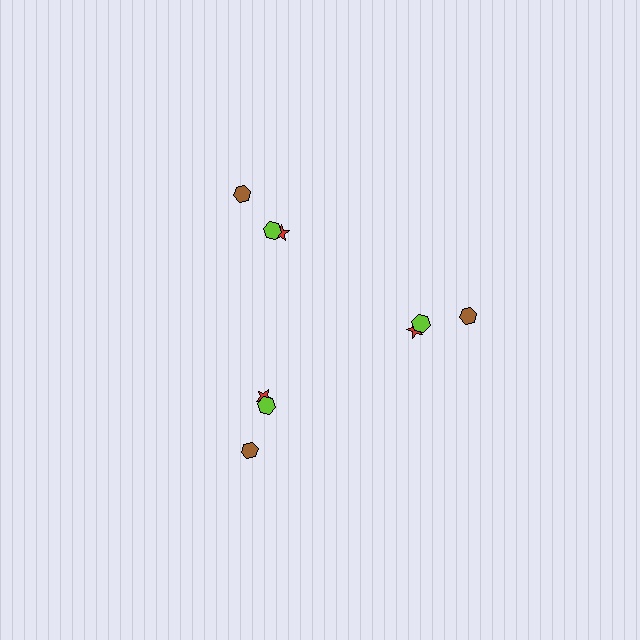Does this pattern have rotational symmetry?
Yes, this pattern has 3-fold rotational symmetry. It looks the same after rotating 120 degrees around the center.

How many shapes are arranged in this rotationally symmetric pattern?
There are 9 shapes, arranged in 3 groups of 3.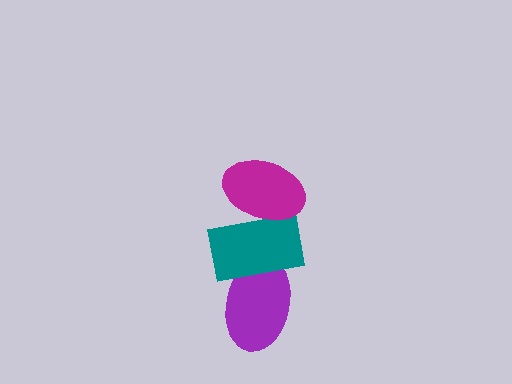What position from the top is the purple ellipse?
The purple ellipse is 3rd from the top.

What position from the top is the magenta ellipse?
The magenta ellipse is 1st from the top.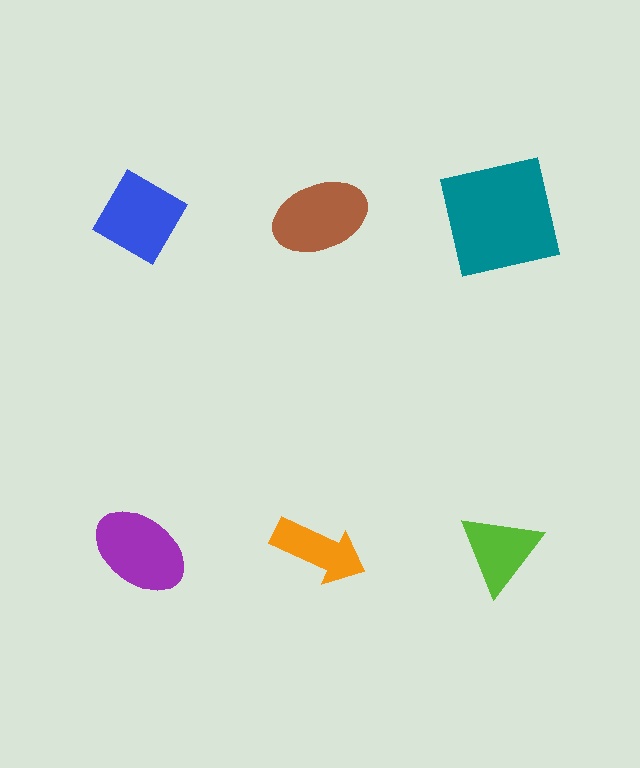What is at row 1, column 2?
A brown ellipse.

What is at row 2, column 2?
An orange arrow.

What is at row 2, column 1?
A purple ellipse.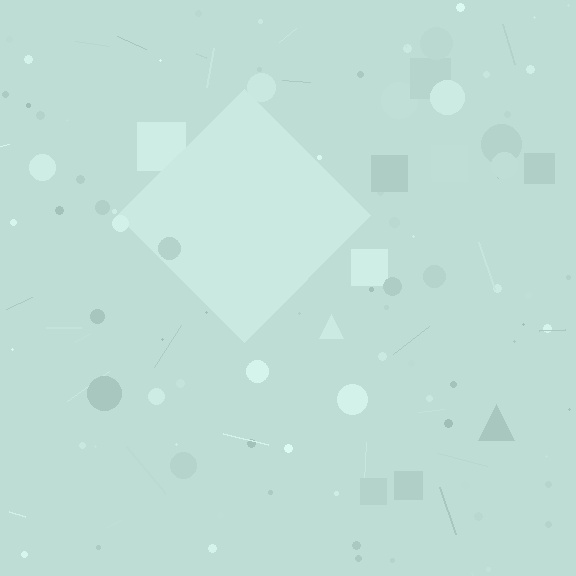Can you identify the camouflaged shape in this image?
The camouflaged shape is a diamond.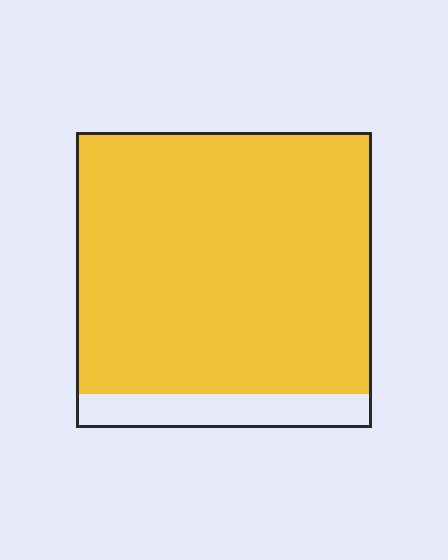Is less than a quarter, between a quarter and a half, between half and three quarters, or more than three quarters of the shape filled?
More than three quarters.